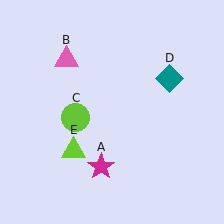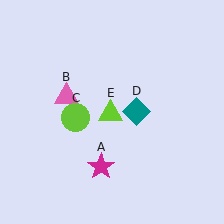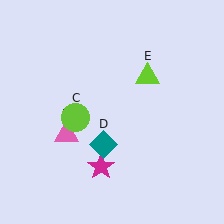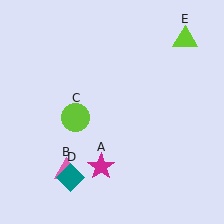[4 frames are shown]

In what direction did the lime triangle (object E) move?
The lime triangle (object E) moved up and to the right.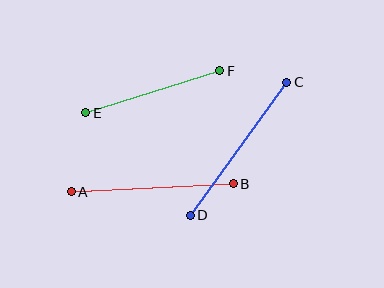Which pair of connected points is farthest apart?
Points C and D are farthest apart.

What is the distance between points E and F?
The distance is approximately 140 pixels.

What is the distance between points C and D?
The distance is approximately 164 pixels.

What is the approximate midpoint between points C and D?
The midpoint is at approximately (238, 149) pixels.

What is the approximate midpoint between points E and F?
The midpoint is at approximately (153, 92) pixels.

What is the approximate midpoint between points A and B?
The midpoint is at approximately (152, 188) pixels.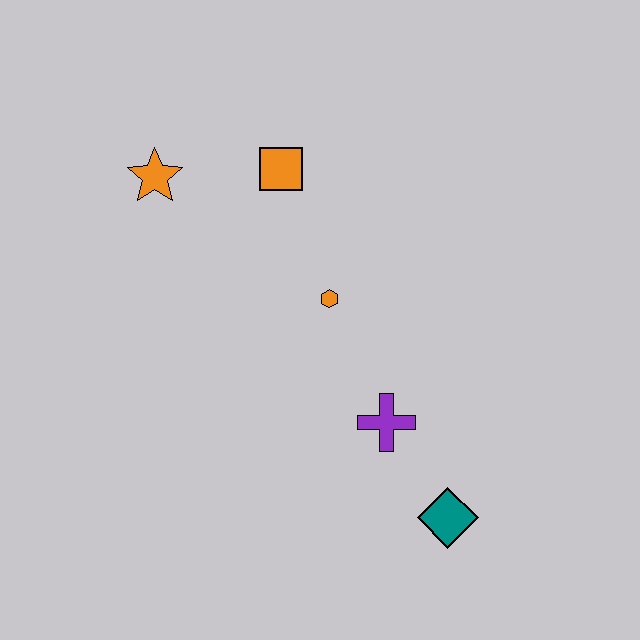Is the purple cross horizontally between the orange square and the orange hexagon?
No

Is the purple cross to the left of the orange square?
No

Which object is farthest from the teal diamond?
The orange star is farthest from the teal diamond.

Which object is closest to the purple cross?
The teal diamond is closest to the purple cross.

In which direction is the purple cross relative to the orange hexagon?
The purple cross is below the orange hexagon.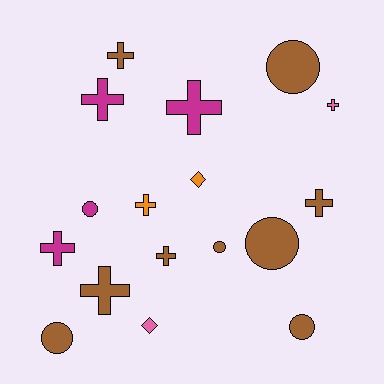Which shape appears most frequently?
Cross, with 9 objects.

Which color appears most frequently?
Brown, with 9 objects.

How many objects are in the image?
There are 17 objects.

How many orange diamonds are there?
There is 1 orange diamond.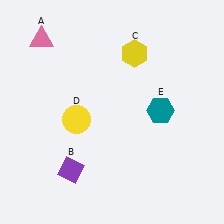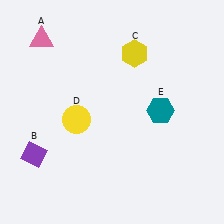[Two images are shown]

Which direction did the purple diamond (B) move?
The purple diamond (B) moved left.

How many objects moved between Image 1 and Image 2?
1 object moved between the two images.